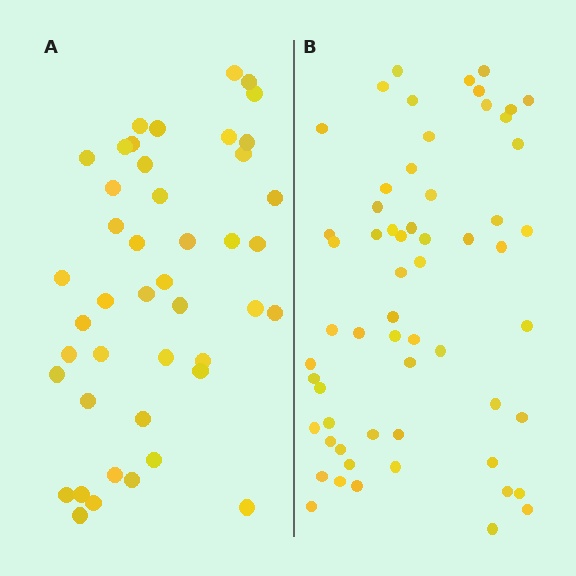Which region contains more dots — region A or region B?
Region B (the right region) has more dots.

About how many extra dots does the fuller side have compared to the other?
Region B has approximately 15 more dots than region A.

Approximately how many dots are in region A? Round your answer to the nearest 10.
About 40 dots. (The exact count is 44, which rounds to 40.)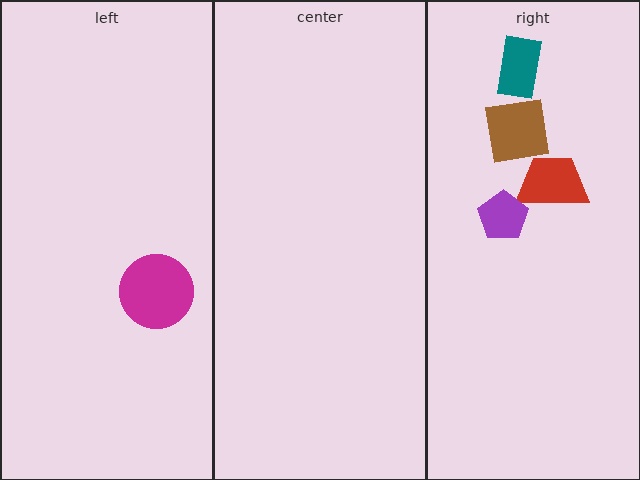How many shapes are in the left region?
1.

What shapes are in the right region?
The teal rectangle, the red trapezoid, the brown square, the purple pentagon.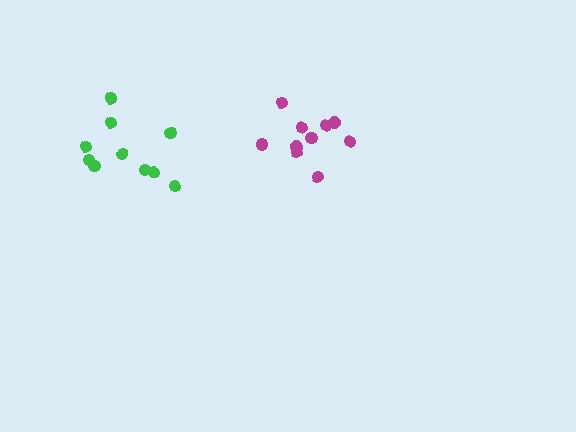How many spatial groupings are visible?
There are 2 spatial groupings.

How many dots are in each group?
Group 1: 10 dots, Group 2: 10 dots (20 total).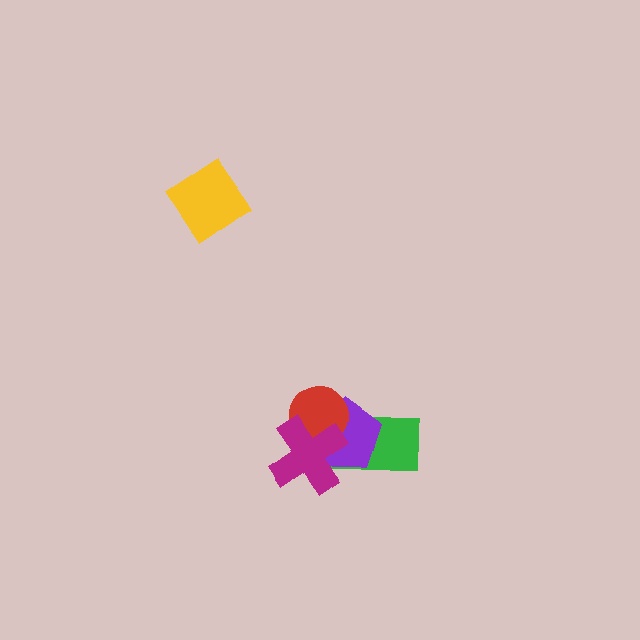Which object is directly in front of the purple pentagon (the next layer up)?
The red circle is directly in front of the purple pentagon.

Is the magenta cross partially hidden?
No, no other shape covers it.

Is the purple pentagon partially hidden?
Yes, it is partially covered by another shape.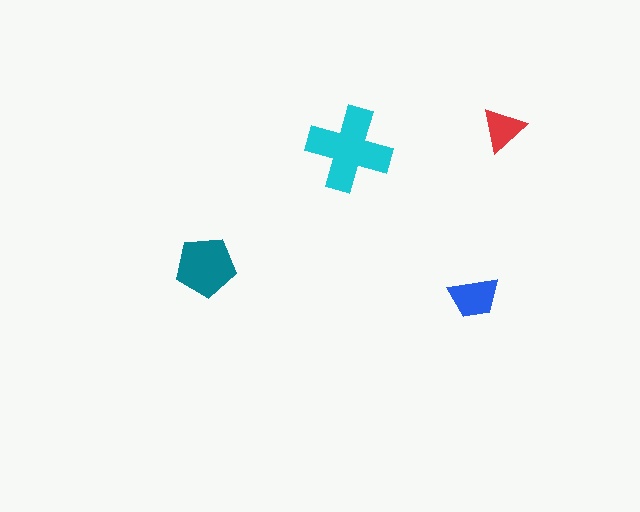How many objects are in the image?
There are 4 objects in the image.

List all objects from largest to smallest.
The cyan cross, the teal pentagon, the blue trapezoid, the red triangle.